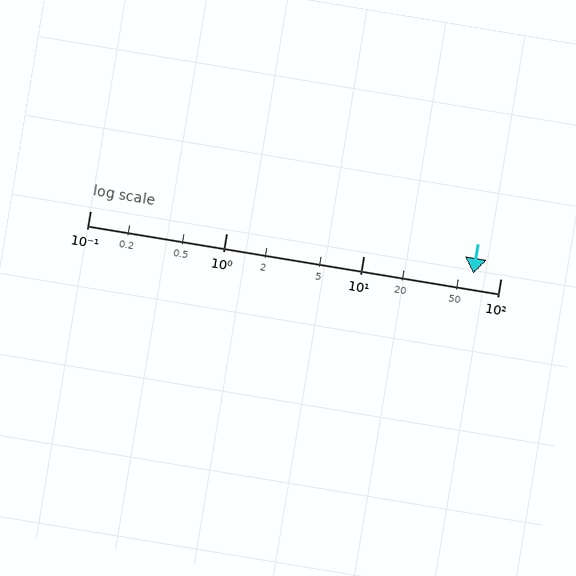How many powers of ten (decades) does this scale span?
The scale spans 3 decades, from 0.1 to 100.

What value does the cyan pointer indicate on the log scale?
The pointer indicates approximately 63.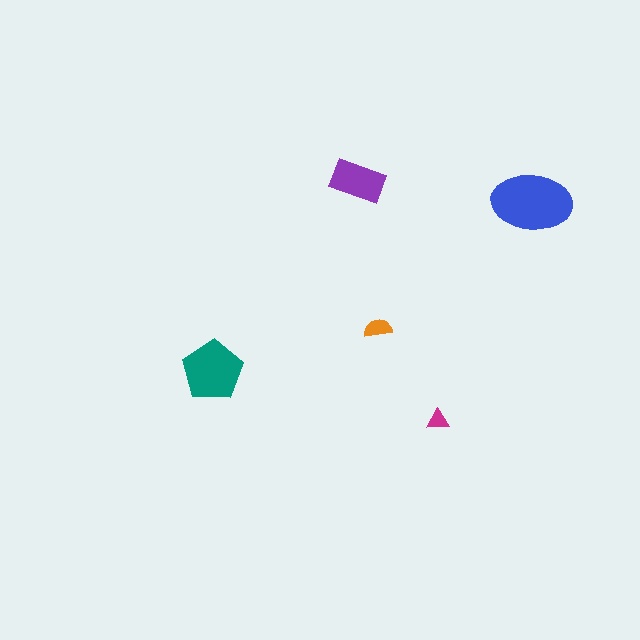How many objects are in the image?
There are 5 objects in the image.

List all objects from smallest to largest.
The magenta triangle, the orange semicircle, the purple rectangle, the teal pentagon, the blue ellipse.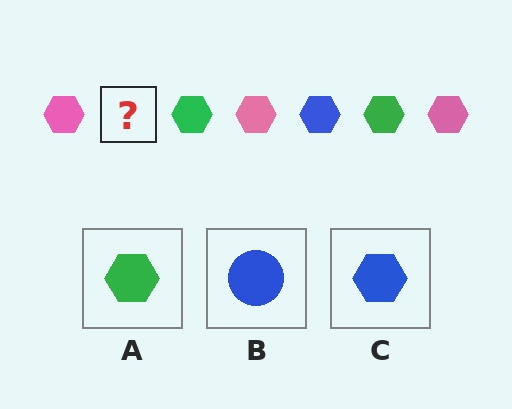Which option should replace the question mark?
Option C.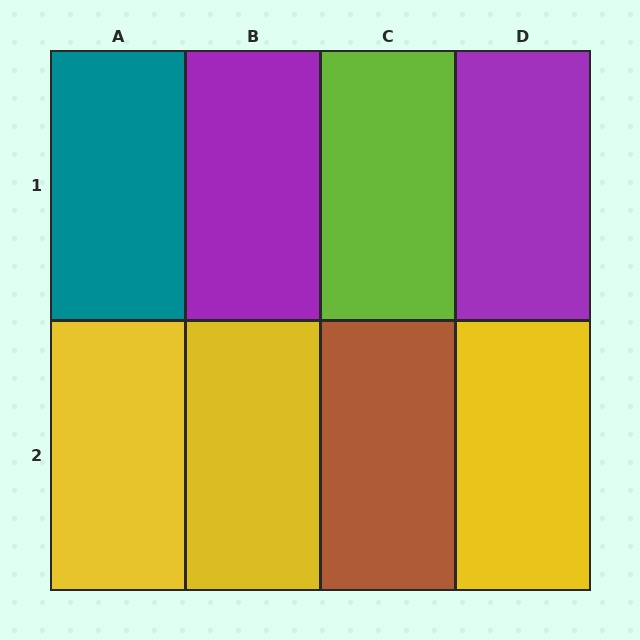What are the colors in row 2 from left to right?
Yellow, yellow, brown, yellow.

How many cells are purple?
2 cells are purple.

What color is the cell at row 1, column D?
Purple.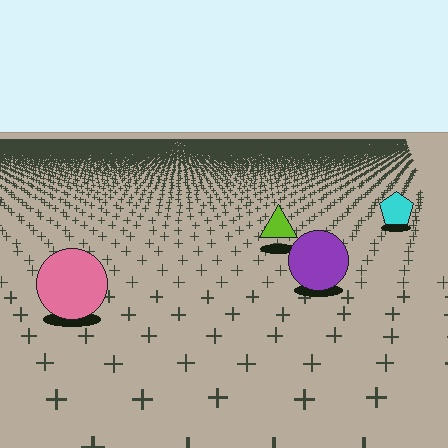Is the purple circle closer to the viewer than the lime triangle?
Yes. The purple circle is closer — you can tell from the texture gradient: the ground texture is coarser near it.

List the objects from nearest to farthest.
From nearest to farthest: the pink circle, the purple circle, the lime triangle, the cyan pentagon.